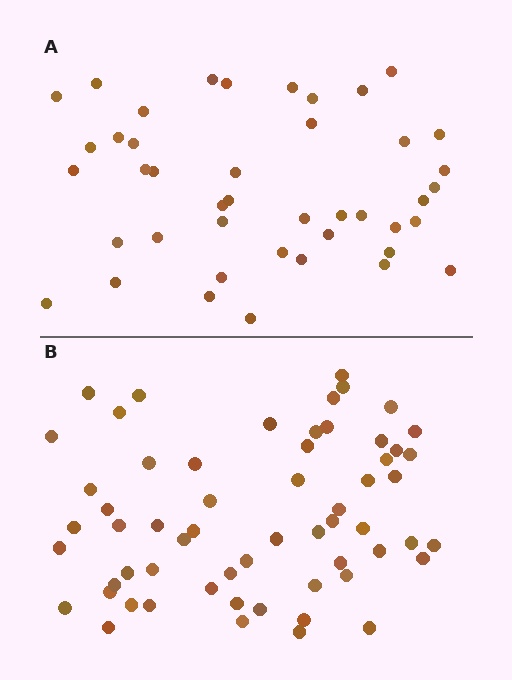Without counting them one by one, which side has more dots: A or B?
Region B (the bottom region) has more dots.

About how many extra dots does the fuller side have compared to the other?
Region B has approximately 15 more dots than region A.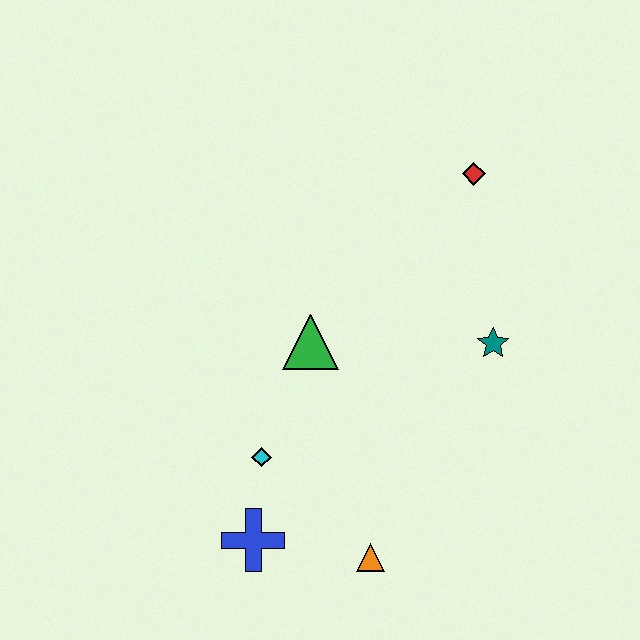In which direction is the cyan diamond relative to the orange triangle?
The cyan diamond is to the left of the orange triangle.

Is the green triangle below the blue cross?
No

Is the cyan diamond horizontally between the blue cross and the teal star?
Yes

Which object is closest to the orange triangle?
The blue cross is closest to the orange triangle.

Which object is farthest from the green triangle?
The red diamond is farthest from the green triangle.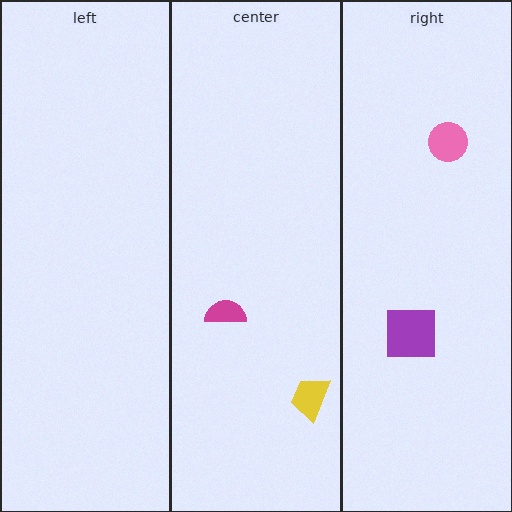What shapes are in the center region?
The yellow trapezoid, the magenta semicircle.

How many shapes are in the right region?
2.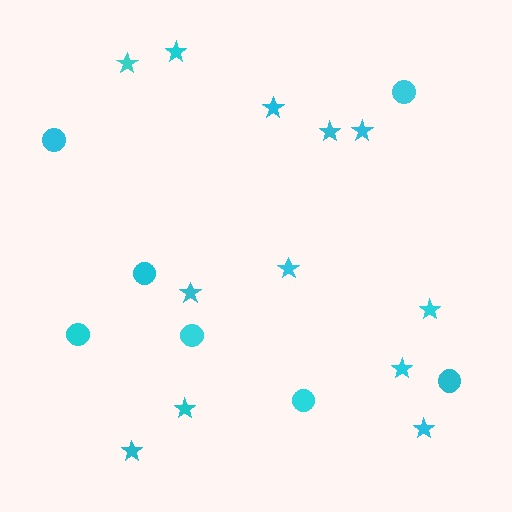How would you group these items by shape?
There are 2 groups: one group of circles (7) and one group of stars (12).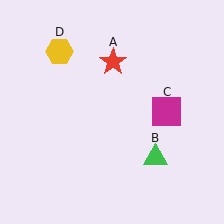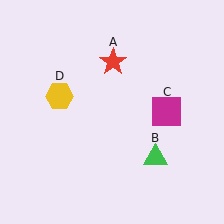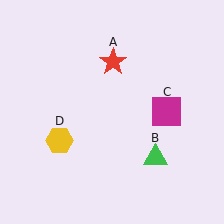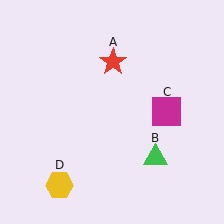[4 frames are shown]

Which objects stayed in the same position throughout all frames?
Red star (object A) and green triangle (object B) and magenta square (object C) remained stationary.